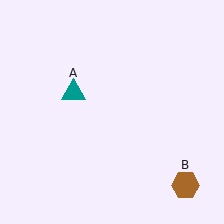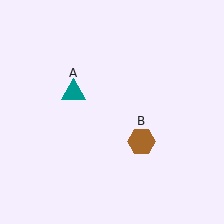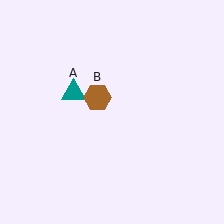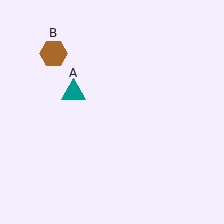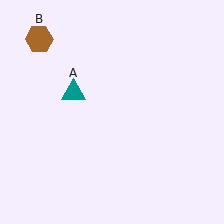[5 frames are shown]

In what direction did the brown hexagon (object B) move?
The brown hexagon (object B) moved up and to the left.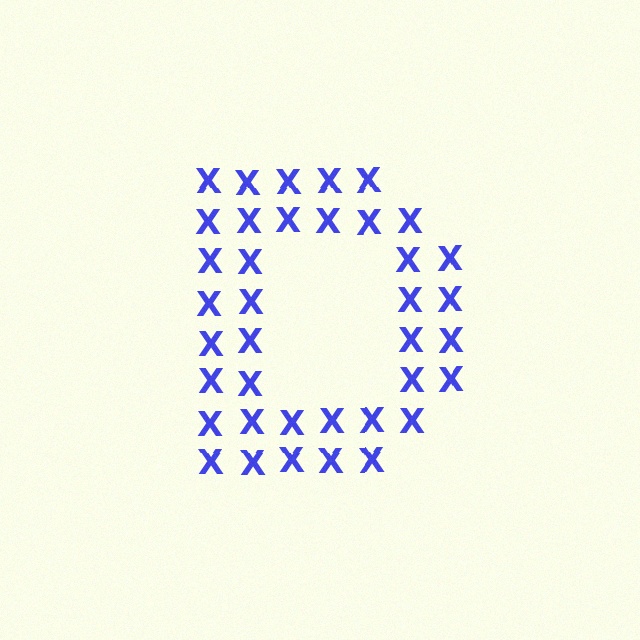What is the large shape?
The large shape is the letter D.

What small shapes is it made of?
It is made of small letter X's.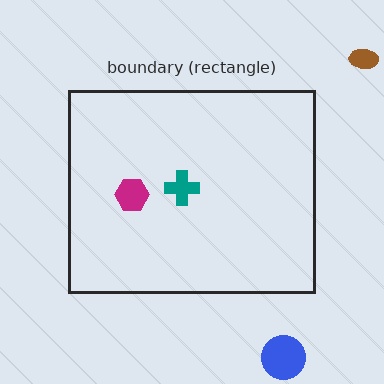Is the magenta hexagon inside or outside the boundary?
Inside.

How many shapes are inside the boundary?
2 inside, 2 outside.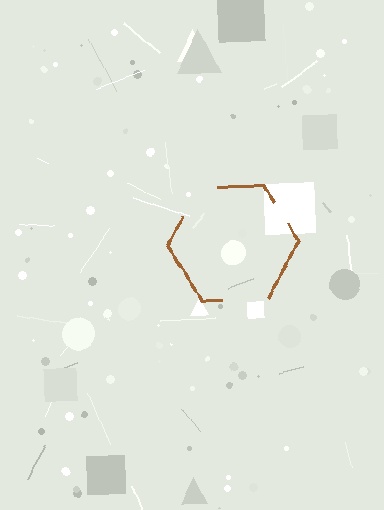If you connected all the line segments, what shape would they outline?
They would outline a hexagon.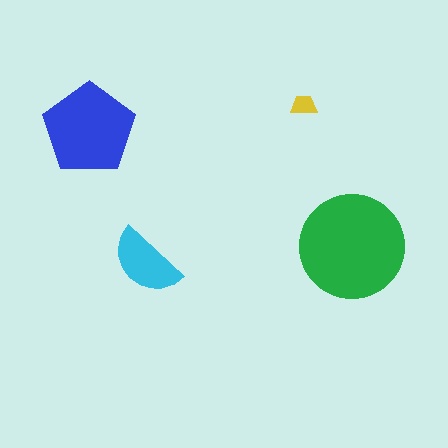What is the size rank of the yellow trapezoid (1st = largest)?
4th.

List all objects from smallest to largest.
The yellow trapezoid, the cyan semicircle, the blue pentagon, the green circle.